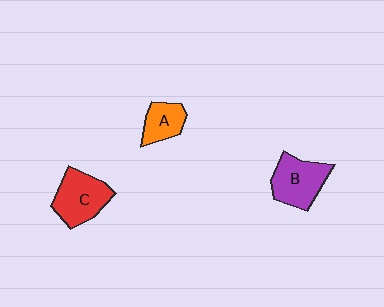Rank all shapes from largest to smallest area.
From largest to smallest: C (red), B (purple), A (orange).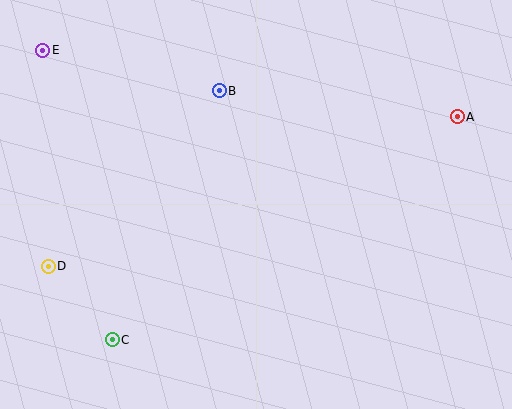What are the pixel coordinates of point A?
Point A is at (457, 117).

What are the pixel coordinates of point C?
Point C is at (112, 340).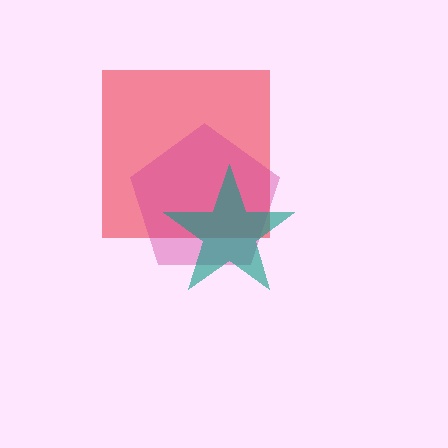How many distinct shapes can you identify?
There are 3 distinct shapes: a red square, a magenta pentagon, a teal star.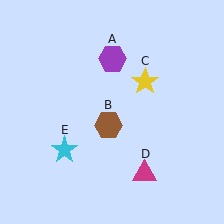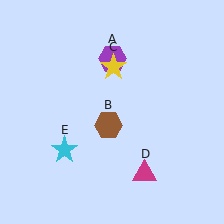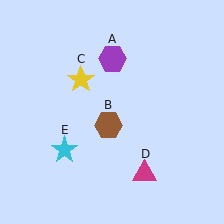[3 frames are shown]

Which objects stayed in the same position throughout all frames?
Purple hexagon (object A) and brown hexagon (object B) and magenta triangle (object D) and cyan star (object E) remained stationary.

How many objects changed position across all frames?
1 object changed position: yellow star (object C).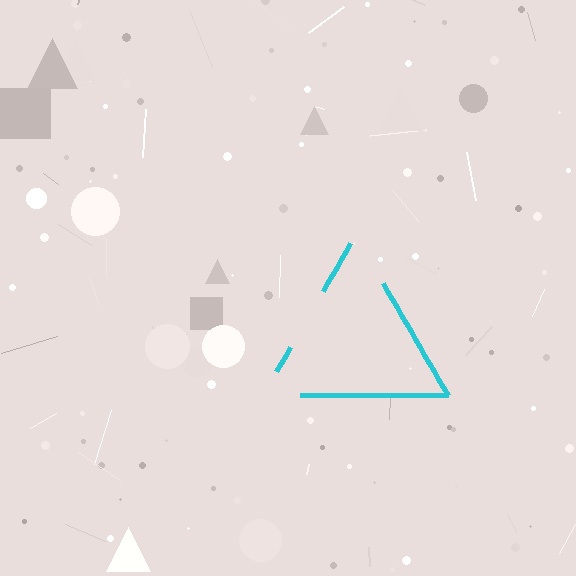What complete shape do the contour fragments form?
The contour fragments form a triangle.